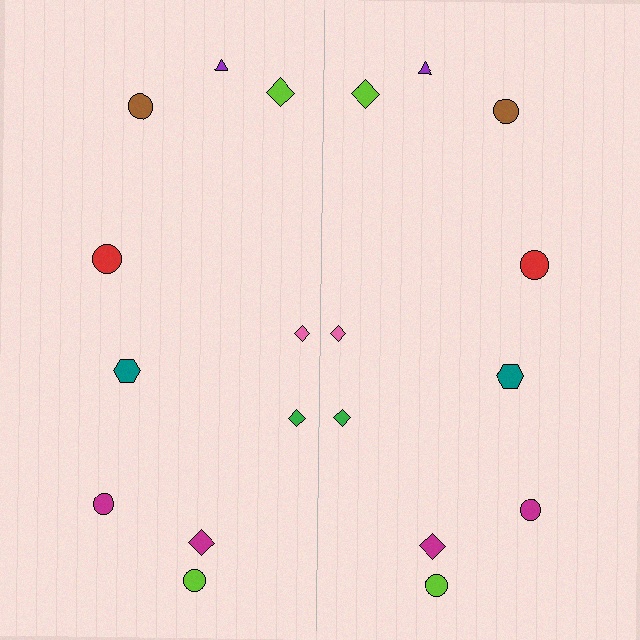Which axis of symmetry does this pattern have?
The pattern has a vertical axis of symmetry running through the center of the image.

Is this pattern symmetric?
Yes, this pattern has bilateral (reflection) symmetry.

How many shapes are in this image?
There are 20 shapes in this image.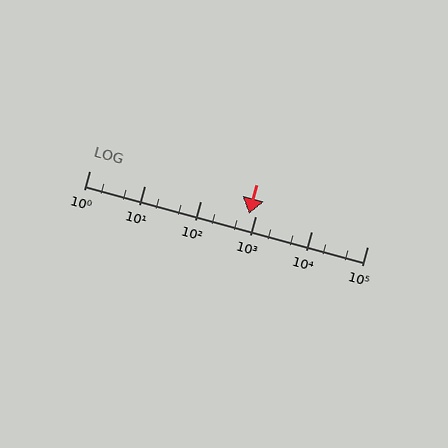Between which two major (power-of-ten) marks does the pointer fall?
The pointer is between 100 and 1000.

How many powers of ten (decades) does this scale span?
The scale spans 5 decades, from 1 to 100000.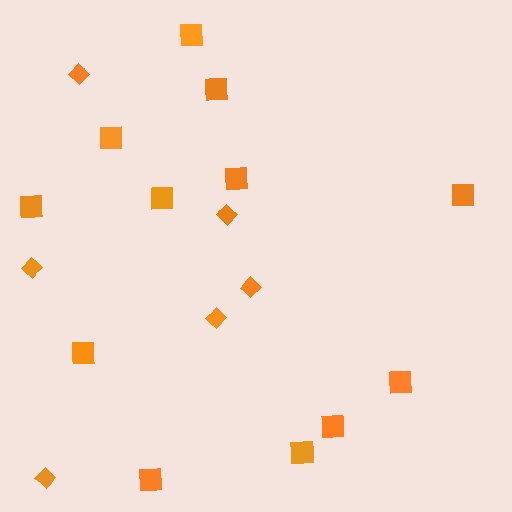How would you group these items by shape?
There are 2 groups: one group of squares (12) and one group of diamonds (6).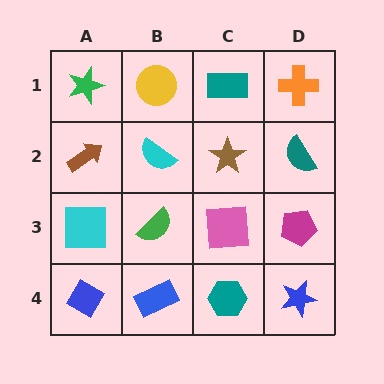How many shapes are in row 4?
4 shapes.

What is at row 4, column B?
A blue rectangle.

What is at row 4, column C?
A teal hexagon.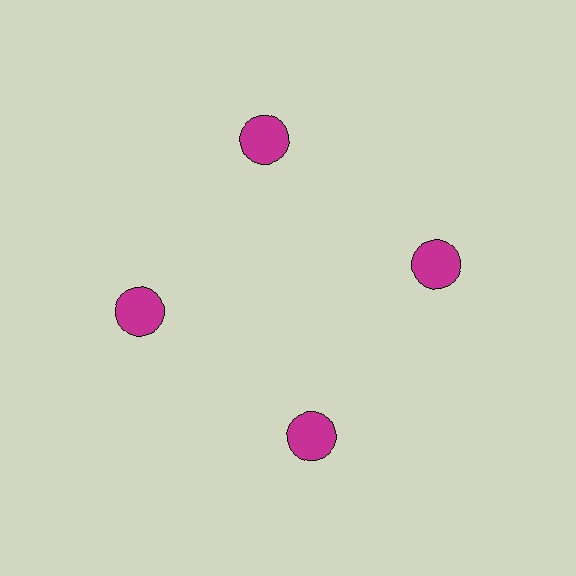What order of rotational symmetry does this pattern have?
This pattern has 4-fold rotational symmetry.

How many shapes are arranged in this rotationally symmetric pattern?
There are 4 shapes, arranged in 4 groups of 1.